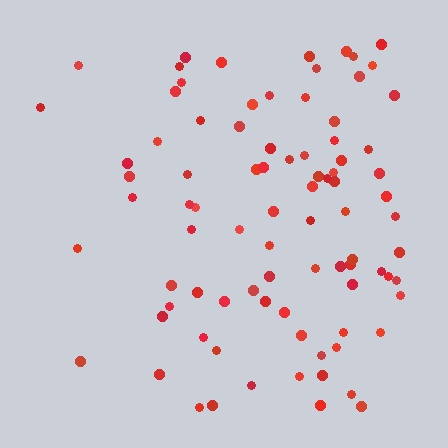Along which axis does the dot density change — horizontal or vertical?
Horizontal.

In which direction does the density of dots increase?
From left to right, with the right side densest.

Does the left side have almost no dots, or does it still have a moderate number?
Still a moderate number, just noticeably fewer than the right.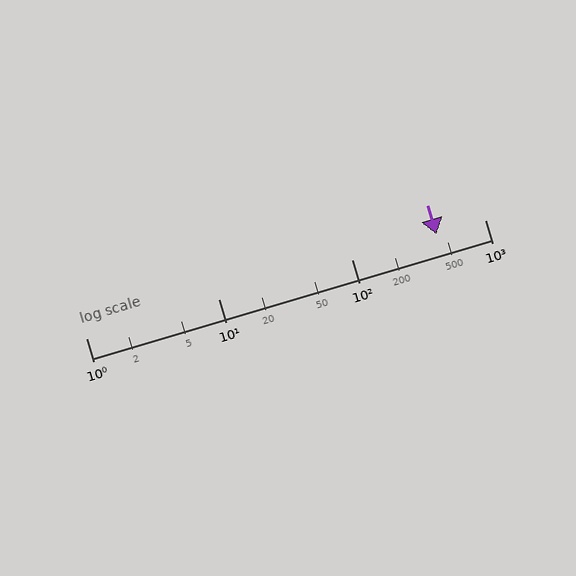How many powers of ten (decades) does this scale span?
The scale spans 3 decades, from 1 to 1000.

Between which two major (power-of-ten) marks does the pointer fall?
The pointer is between 100 and 1000.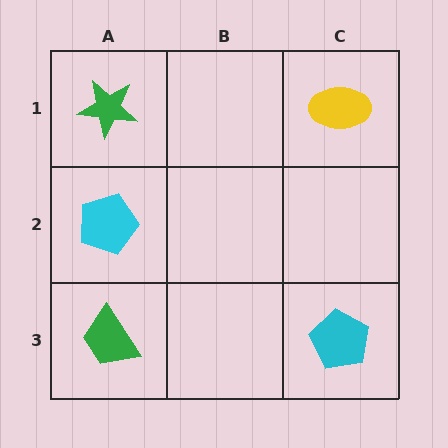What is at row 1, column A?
A green star.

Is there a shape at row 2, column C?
No, that cell is empty.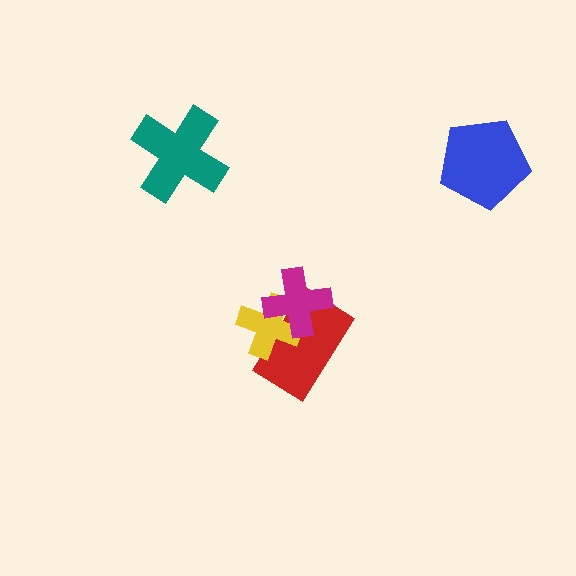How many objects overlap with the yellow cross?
2 objects overlap with the yellow cross.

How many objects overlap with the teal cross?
0 objects overlap with the teal cross.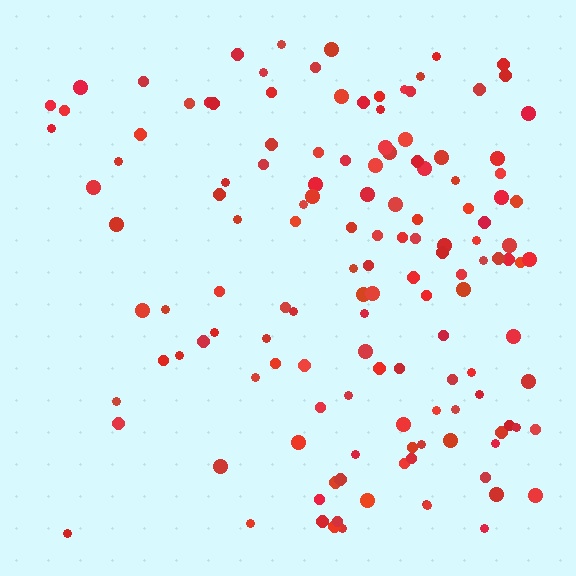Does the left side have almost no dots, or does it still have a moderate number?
Still a moderate number, just noticeably fewer than the right.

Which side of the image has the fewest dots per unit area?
The left.